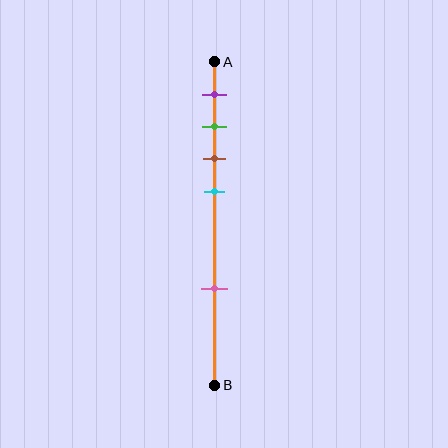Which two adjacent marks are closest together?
The green and brown marks are the closest adjacent pair.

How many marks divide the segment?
There are 5 marks dividing the segment.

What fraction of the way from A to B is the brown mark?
The brown mark is approximately 30% (0.3) of the way from A to B.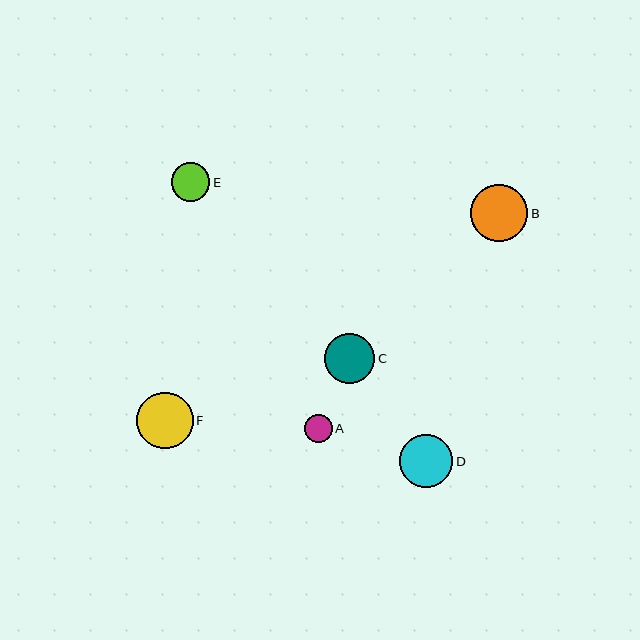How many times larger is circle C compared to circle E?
Circle C is approximately 1.3 times the size of circle E.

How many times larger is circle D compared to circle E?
Circle D is approximately 1.4 times the size of circle E.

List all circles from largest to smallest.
From largest to smallest: B, F, D, C, E, A.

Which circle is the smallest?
Circle A is the smallest with a size of approximately 28 pixels.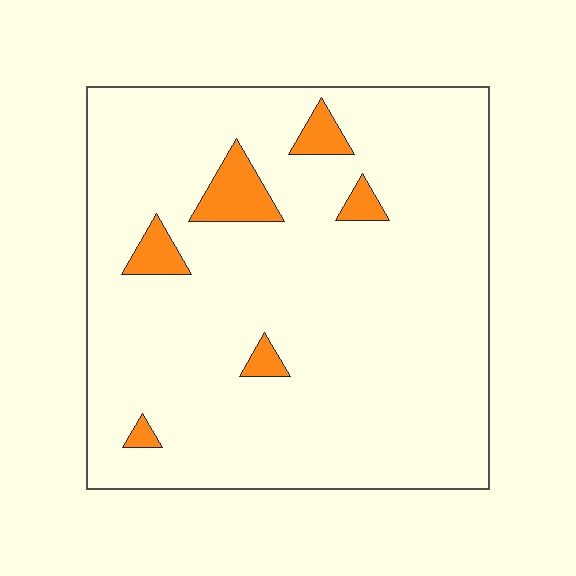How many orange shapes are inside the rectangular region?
6.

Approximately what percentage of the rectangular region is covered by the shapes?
Approximately 5%.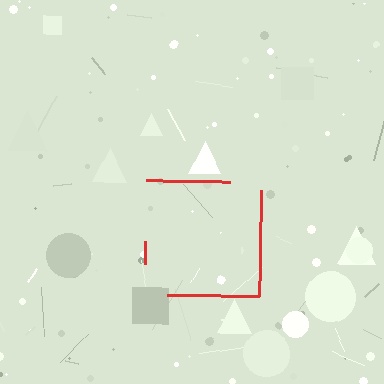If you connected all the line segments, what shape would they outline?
They would outline a square.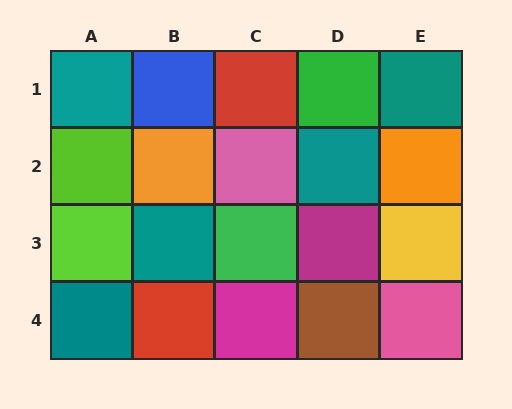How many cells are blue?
1 cell is blue.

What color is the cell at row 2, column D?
Teal.